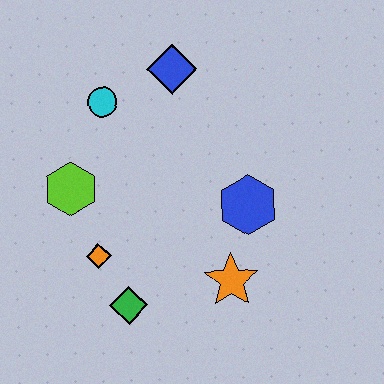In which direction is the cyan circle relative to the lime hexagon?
The cyan circle is above the lime hexagon.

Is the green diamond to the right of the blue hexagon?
No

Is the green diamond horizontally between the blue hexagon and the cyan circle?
Yes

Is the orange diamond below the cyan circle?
Yes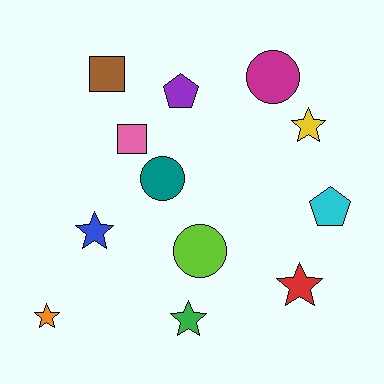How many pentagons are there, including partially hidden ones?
There are 2 pentagons.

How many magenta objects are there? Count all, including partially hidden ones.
There is 1 magenta object.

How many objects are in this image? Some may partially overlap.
There are 12 objects.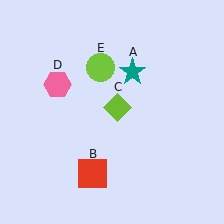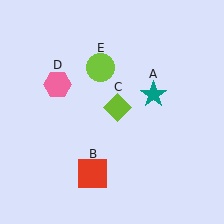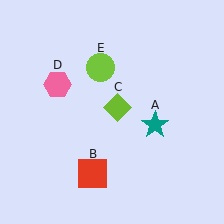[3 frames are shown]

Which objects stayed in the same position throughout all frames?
Red square (object B) and lime diamond (object C) and pink hexagon (object D) and lime circle (object E) remained stationary.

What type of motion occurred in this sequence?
The teal star (object A) rotated clockwise around the center of the scene.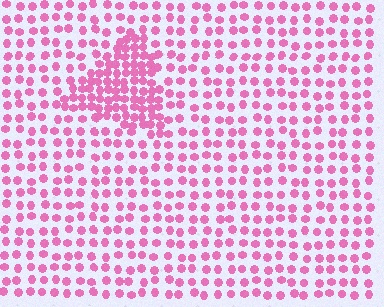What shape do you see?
I see a triangle.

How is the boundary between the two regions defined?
The boundary is defined by a change in element density (approximately 2.1x ratio). All elements are the same color, size, and shape.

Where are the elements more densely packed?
The elements are more densely packed inside the triangle boundary.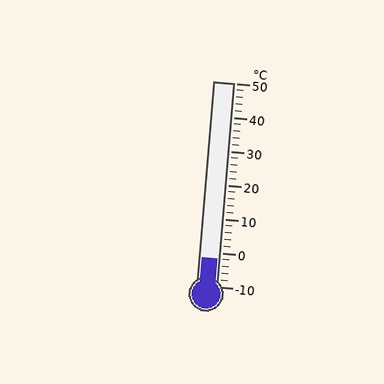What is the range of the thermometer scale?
The thermometer scale ranges from -10°C to 50°C.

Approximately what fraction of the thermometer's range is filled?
The thermometer is filled to approximately 15% of its range.